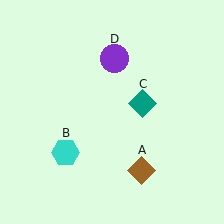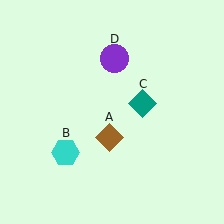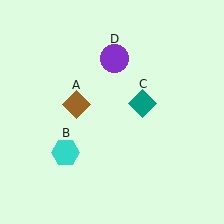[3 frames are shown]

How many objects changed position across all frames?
1 object changed position: brown diamond (object A).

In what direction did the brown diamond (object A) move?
The brown diamond (object A) moved up and to the left.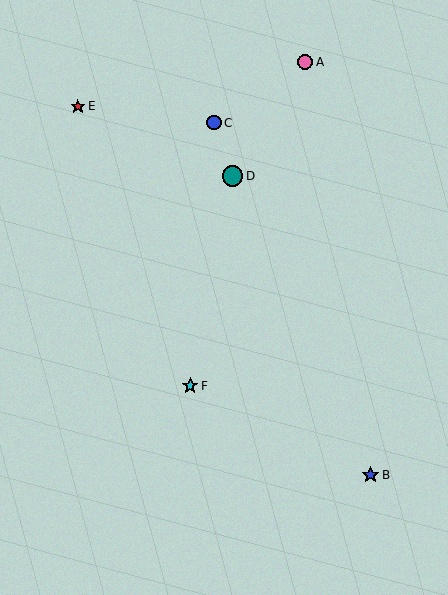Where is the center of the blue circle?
The center of the blue circle is at (214, 123).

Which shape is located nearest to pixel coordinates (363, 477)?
The blue star (labeled B) at (370, 475) is nearest to that location.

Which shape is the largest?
The teal circle (labeled D) is the largest.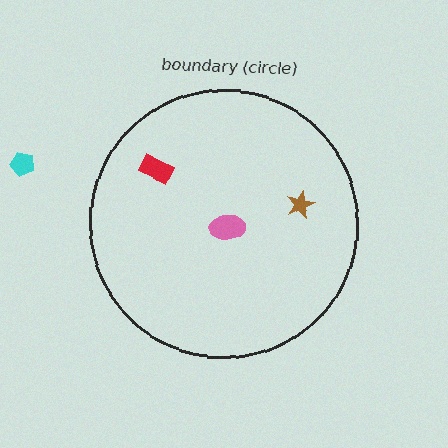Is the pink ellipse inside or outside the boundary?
Inside.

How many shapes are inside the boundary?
3 inside, 1 outside.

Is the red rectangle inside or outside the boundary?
Inside.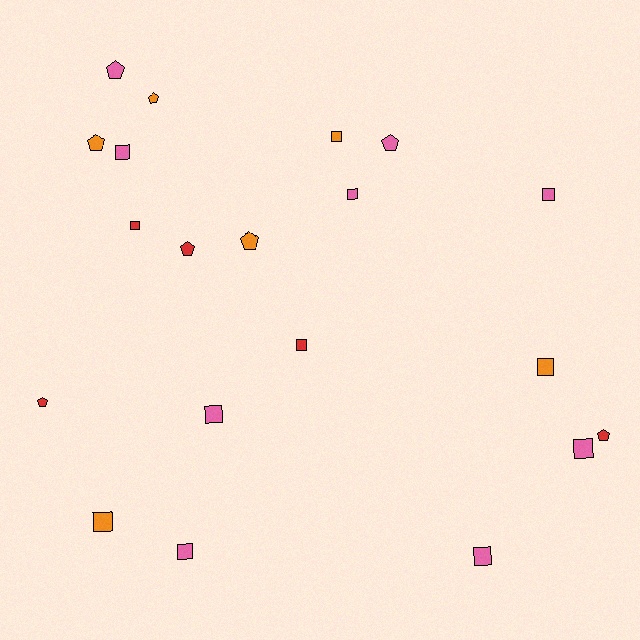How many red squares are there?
There are 2 red squares.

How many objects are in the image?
There are 20 objects.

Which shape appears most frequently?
Square, with 12 objects.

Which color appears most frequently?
Pink, with 9 objects.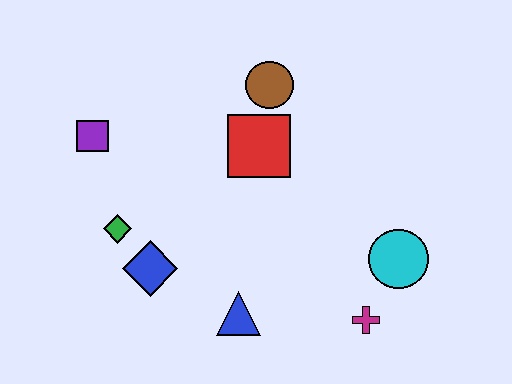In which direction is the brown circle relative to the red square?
The brown circle is above the red square.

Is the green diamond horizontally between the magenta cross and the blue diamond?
No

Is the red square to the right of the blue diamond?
Yes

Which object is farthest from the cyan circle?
The purple square is farthest from the cyan circle.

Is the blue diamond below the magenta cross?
No